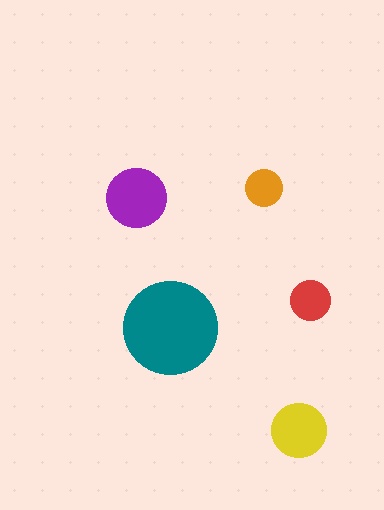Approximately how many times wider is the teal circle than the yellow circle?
About 1.5 times wider.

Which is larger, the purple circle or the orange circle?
The purple one.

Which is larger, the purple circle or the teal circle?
The teal one.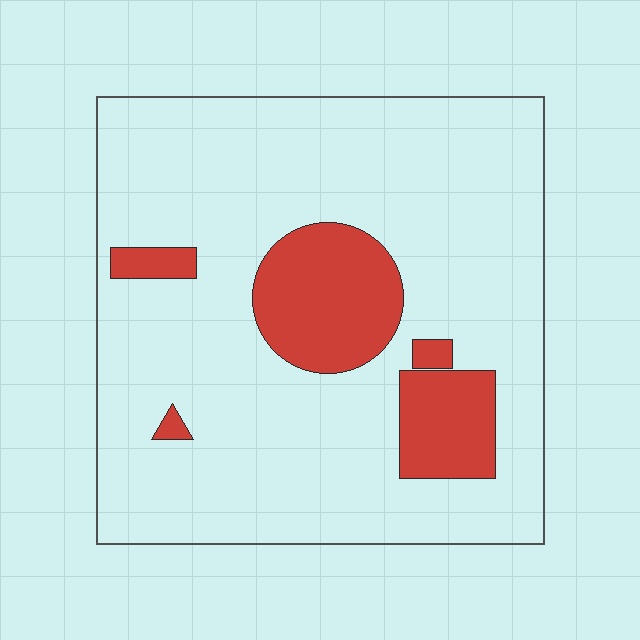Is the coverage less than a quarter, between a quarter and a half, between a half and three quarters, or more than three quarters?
Less than a quarter.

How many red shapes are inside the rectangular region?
5.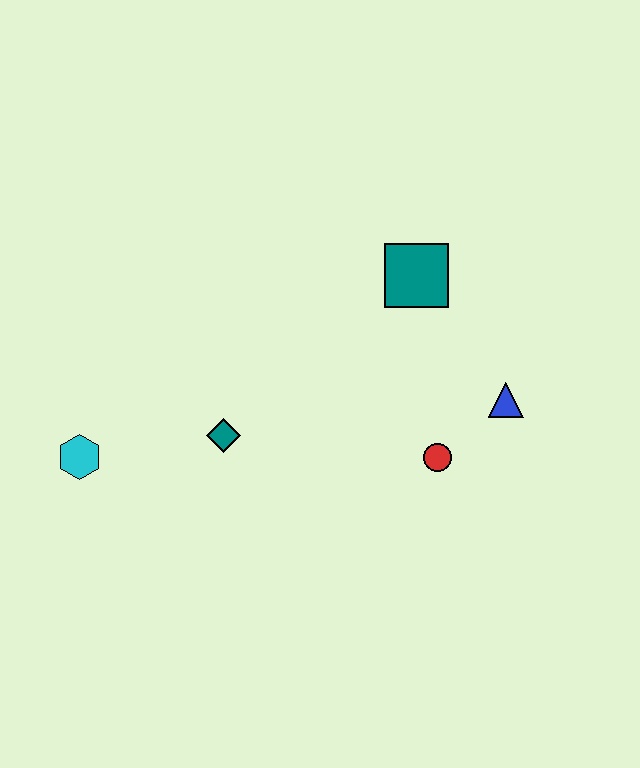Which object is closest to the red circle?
The blue triangle is closest to the red circle.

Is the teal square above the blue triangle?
Yes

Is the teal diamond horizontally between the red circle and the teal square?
No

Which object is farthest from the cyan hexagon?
The blue triangle is farthest from the cyan hexagon.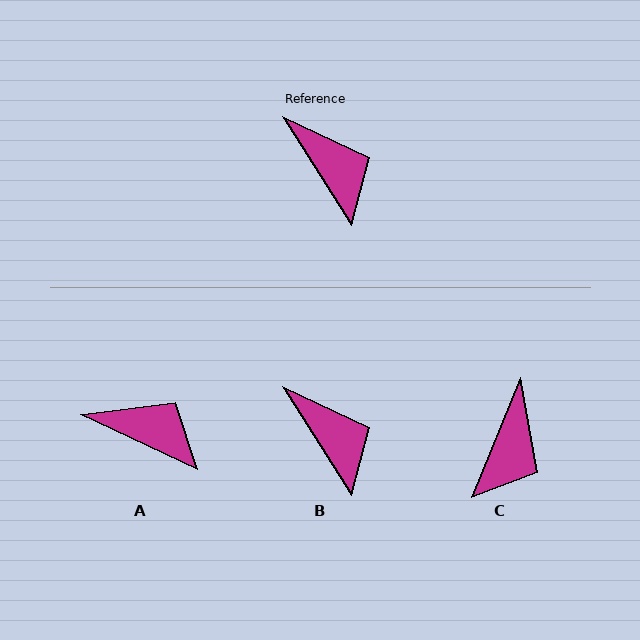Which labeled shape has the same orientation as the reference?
B.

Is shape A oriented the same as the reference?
No, it is off by about 32 degrees.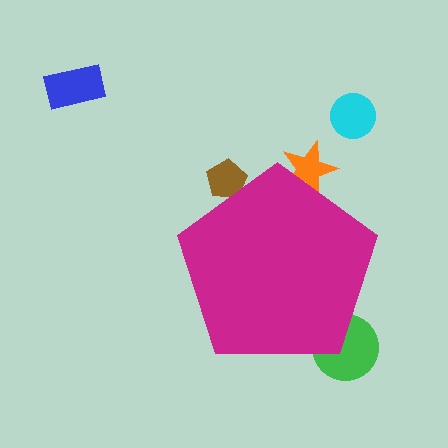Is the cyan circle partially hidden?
No, the cyan circle is fully visible.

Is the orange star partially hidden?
Yes, the orange star is partially hidden behind the magenta pentagon.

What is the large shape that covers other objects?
A magenta pentagon.